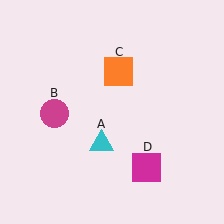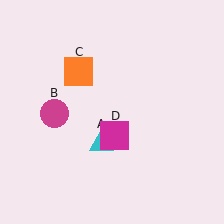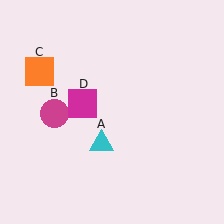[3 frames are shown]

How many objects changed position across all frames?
2 objects changed position: orange square (object C), magenta square (object D).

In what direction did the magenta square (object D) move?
The magenta square (object D) moved up and to the left.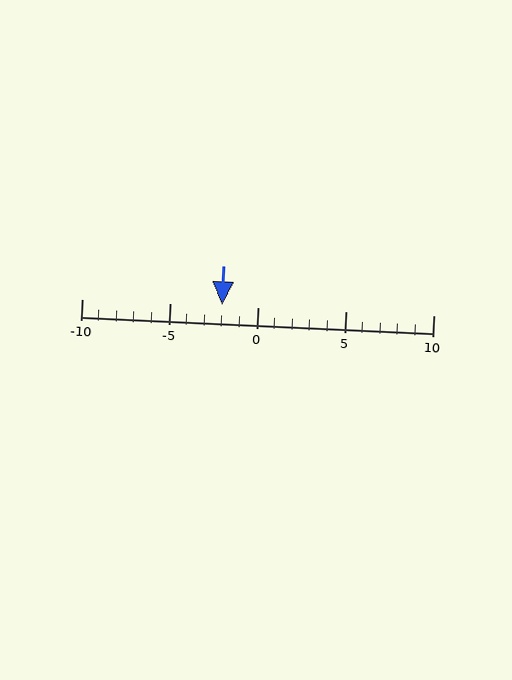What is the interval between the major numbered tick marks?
The major tick marks are spaced 5 units apart.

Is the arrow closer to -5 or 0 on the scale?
The arrow is closer to 0.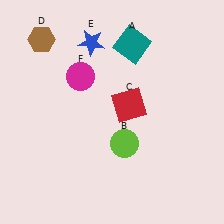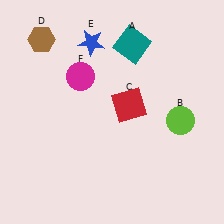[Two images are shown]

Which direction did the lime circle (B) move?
The lime circle (B) moved right.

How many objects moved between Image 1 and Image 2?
1 object moved between the two images.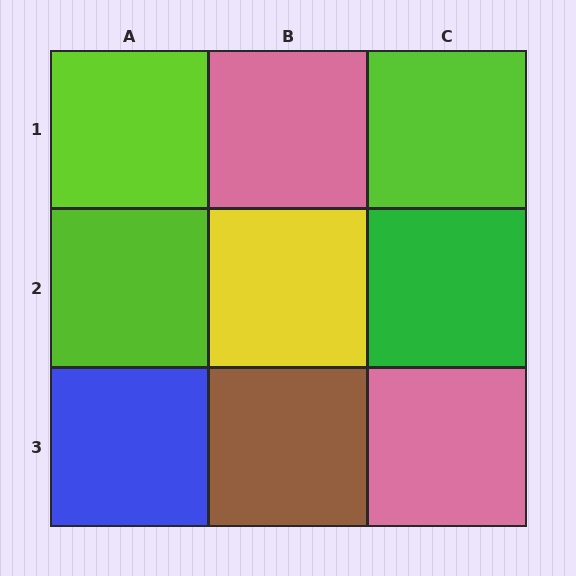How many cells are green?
1 cell is green.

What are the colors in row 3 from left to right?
Blue, brown, pink.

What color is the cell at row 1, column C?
Lime.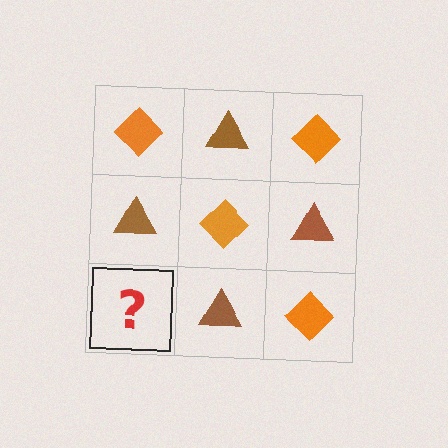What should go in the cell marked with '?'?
The missing cell should contain an orange diamond.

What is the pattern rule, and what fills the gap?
The rule is that it alternates orange diamond and brown triangle in a checkerboard pattern. The gap should be filled with an orange diamond.